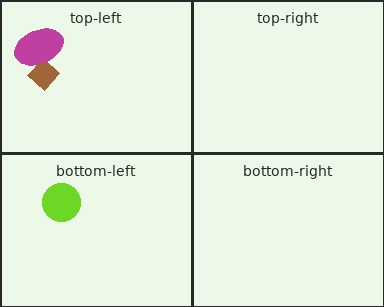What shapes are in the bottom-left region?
The lime circle.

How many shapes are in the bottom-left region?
1.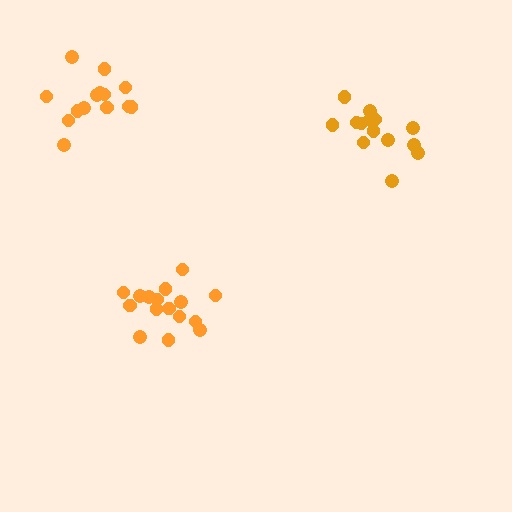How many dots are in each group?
Group 1: 14 dots, Group 2: 14 dots, Group 3: 16 dots (44 total).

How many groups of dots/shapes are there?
There are 3 groups.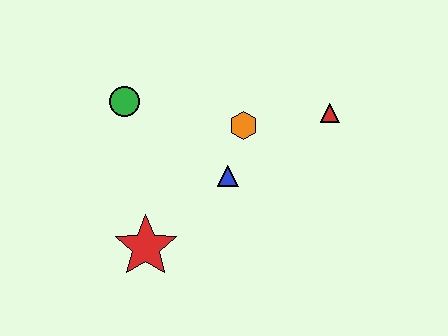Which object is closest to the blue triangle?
The orange hexagon is closest to the blue triangle.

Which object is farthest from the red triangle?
The red star is farthest from the red triangle.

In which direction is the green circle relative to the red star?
The green circle is above the red star.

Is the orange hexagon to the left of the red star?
No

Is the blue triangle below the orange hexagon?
Yes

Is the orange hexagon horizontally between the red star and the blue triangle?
No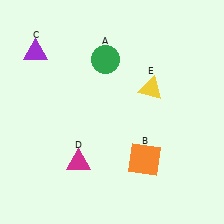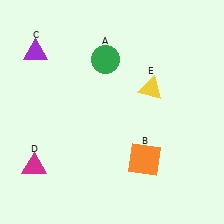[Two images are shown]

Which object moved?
The magenta triangle (D) moved left.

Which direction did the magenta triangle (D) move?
The magenta triangle (D) moved left.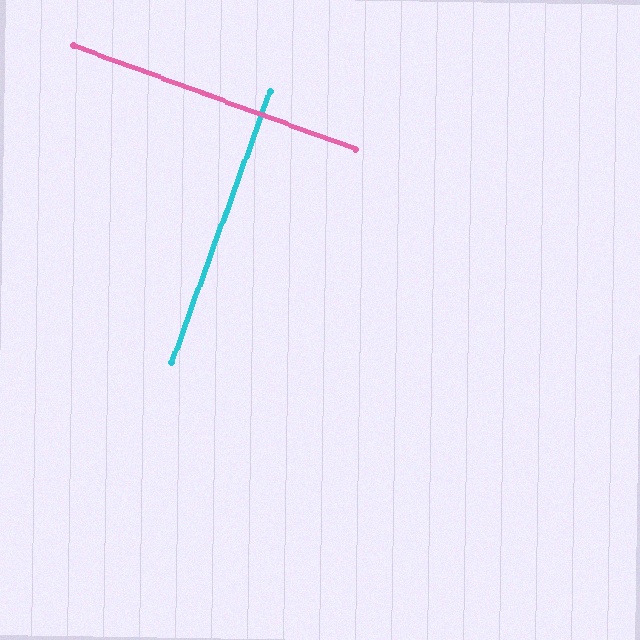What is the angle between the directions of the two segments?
Approximately 90 degrees.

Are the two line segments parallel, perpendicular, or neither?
Perpendicular — they meet at approximately 90°.